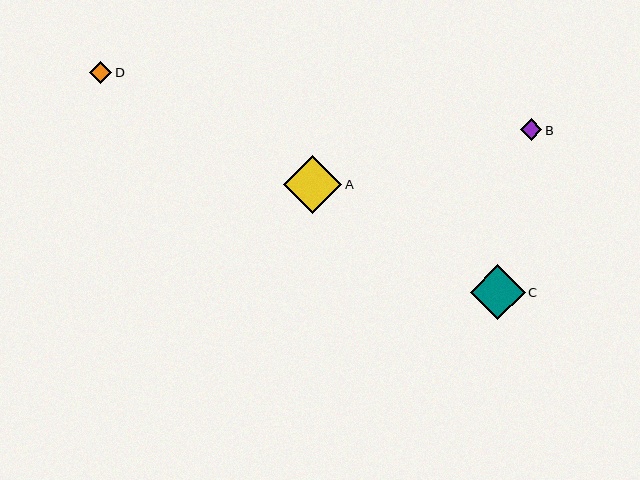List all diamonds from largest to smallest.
From largest to smallest: A, C, B, D.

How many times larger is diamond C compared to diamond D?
Diamond C is approximately 2.5 times the size of diamond D.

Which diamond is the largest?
Diamond A is the largest with a size of approximately 58 pixels.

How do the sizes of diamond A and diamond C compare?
Diamond A and diamond C are approximately the same size.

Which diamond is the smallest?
Diamond D is the smallest with a size of approximately 22 pixels.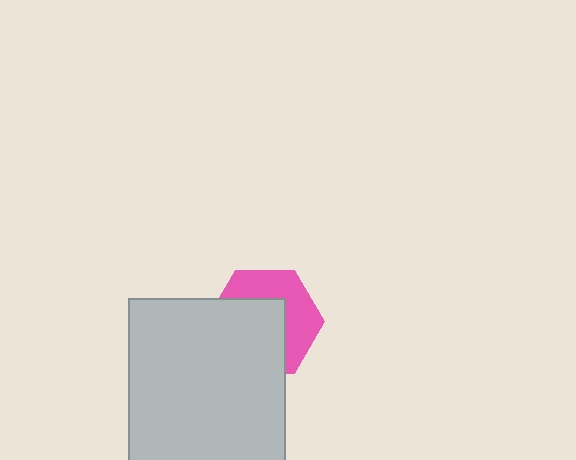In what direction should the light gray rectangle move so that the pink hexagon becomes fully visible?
The light gray rectangle should move toward the lower-left. That is the shortest direction to clear the overlap and leave the pink hexagon fully visible.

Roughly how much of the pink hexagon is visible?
A small part of it is visible (roughly 45%).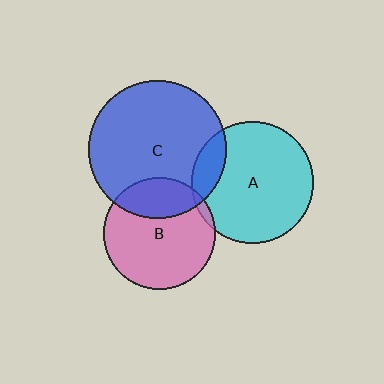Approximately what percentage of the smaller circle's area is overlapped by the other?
Approximately 15%.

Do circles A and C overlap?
Yes.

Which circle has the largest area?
Circle C (blue).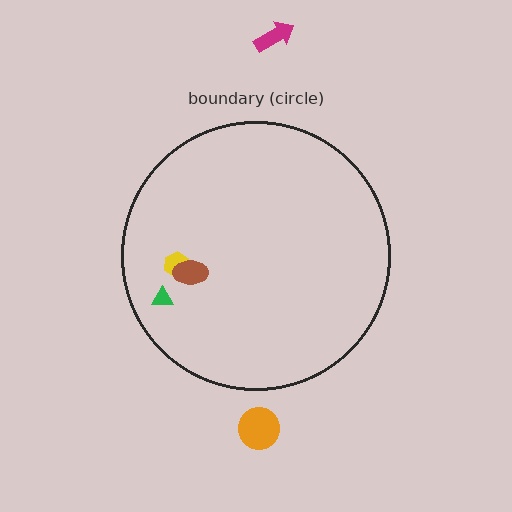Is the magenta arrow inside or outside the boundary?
Outside.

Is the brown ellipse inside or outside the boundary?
Inside.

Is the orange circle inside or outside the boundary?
Outside.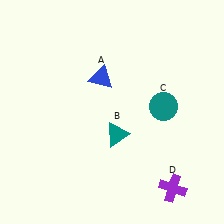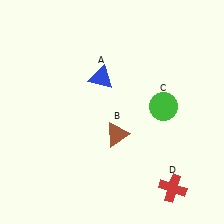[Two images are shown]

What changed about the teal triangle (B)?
In Image 1, B is teal. In Image 2, it changed to brown.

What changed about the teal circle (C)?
In Image 1, C is teal. In Image 2, it changed to green.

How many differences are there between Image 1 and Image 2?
There are 3 differences between the two images.